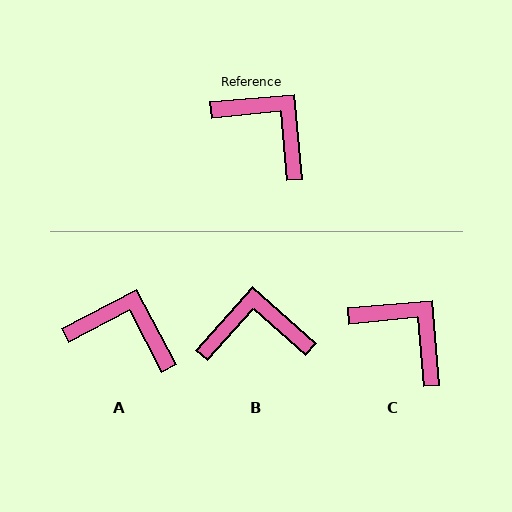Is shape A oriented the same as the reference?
No, it is off by about 22 degrees.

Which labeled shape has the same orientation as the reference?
C.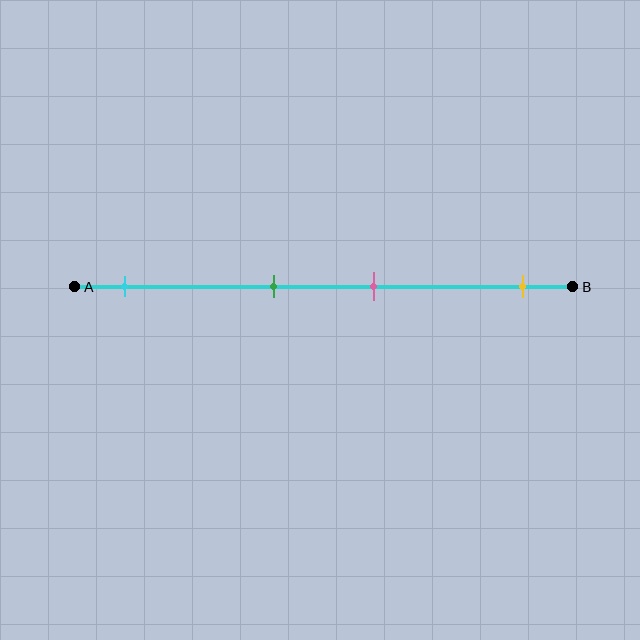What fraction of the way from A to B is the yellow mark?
The yellow mark is approximately 90% (0.9) of the way from A to B.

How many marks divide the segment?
There are 4 marks dividing the segment.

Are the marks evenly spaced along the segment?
No, the marks are not evenly spaced.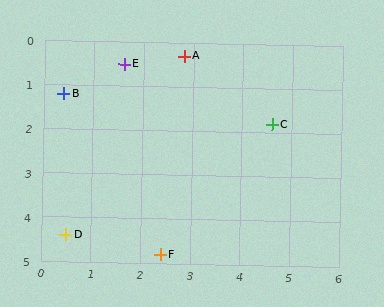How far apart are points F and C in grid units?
Points F and C are about 3.7 grid units apart.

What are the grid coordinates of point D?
Point D is at approximately (0.5, 4.4).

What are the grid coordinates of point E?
Point E is at approximately (1.6, 0.5).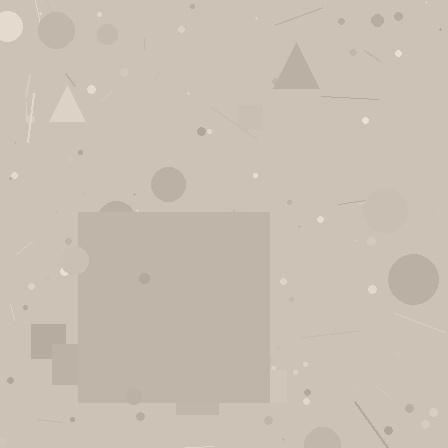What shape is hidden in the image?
A square is hidden in the image.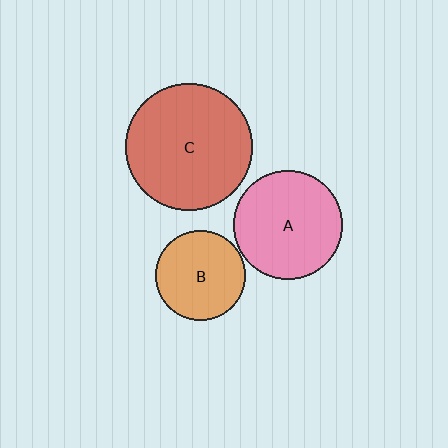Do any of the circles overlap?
No, none of the circles overlap.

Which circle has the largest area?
Circle C (red).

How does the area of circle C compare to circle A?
Approximately 1.4 times.